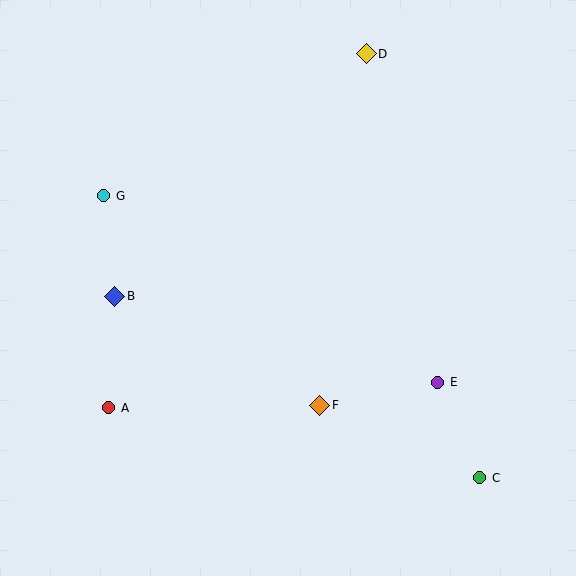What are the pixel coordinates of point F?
Point F is at (320, 405).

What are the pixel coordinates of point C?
Point C is at (480, 478).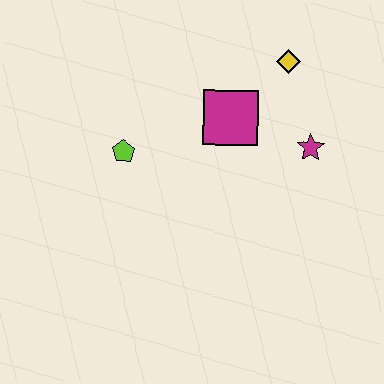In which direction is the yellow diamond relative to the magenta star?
The yellow diamond is above the magenta star.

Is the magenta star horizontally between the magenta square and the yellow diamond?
No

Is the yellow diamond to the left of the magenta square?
No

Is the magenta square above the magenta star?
Yes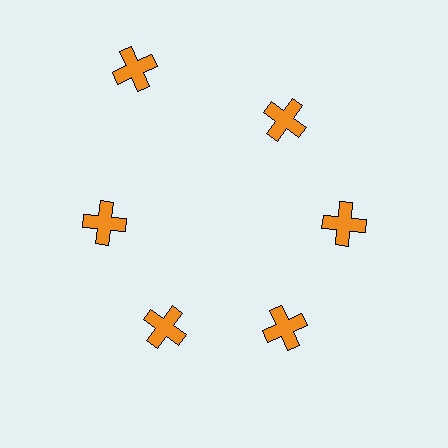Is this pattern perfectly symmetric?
No. The 6 orange crosses are arranged in a ring, but one element near the 11 o'clock position is pushed outward from the center, breaking the 6-fold rotational symmetry.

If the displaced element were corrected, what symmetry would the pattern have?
It would have 6-fold rotational symmetry — the pattern would map onto itself every 60 degrees.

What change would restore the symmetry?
The symmetry would be restored by moving it inward, back onto the ring so that all 6 crosses sit at equal angles and equal distance from the center.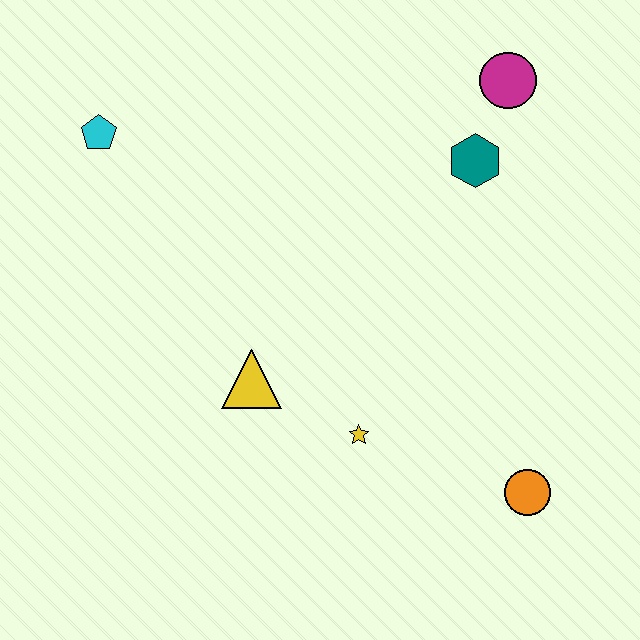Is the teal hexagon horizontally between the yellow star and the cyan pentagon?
No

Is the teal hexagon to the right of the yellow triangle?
Yes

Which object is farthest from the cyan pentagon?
The orange circle is farthest from the cyan pentagon.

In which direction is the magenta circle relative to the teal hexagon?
The magenta circle is above the teal hexagon.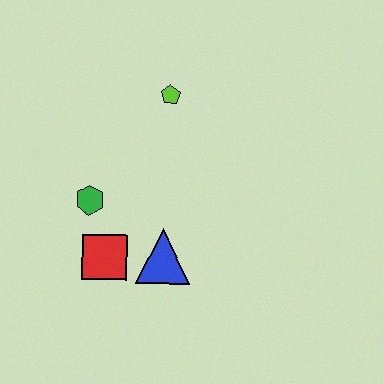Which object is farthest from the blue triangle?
The lime pentagon is farthest from the blue triangle.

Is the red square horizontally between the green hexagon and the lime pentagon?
Yes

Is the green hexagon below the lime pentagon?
Yes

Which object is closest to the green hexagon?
The red square is closest to the green hexagon.